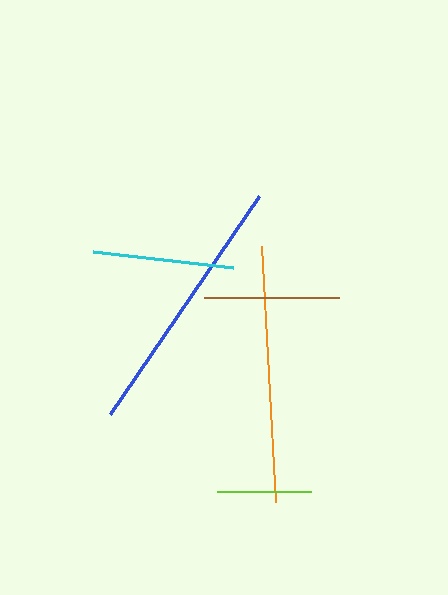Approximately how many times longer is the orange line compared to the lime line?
The orange line is approximately 2.7 times the length of the lime line.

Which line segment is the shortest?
The lime line is the shortest at approximately 94 pixels.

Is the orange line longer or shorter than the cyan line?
The orange line is longer than the cyan line.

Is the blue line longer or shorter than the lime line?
The blue line is longer than the lime line.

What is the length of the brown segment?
The brown segment is approximately 135 pixels long.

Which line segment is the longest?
The blue line is the longest at approximately 265 pixels.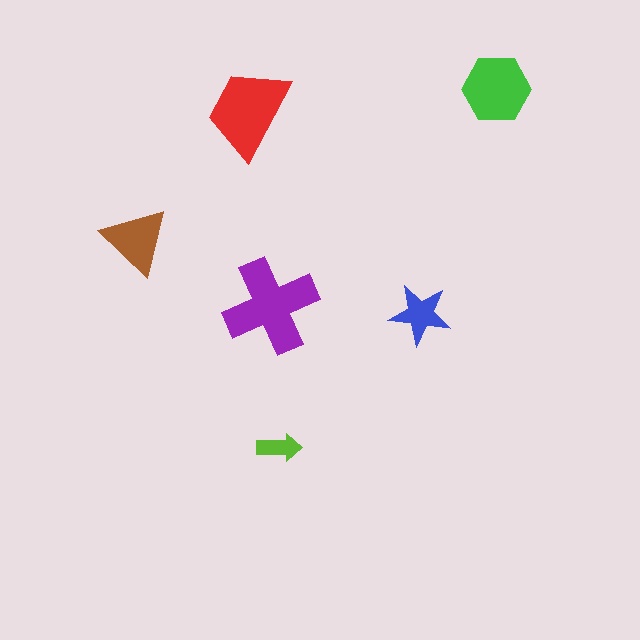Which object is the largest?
The purple cross.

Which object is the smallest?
The lime arrow.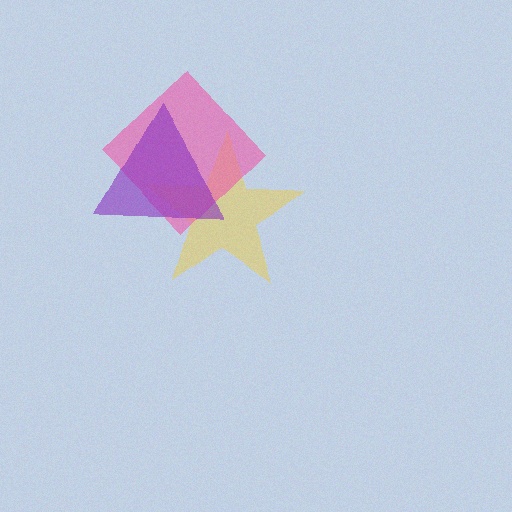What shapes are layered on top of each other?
The layered shapes are: a yellow star, a pink diamond, a purple triangle.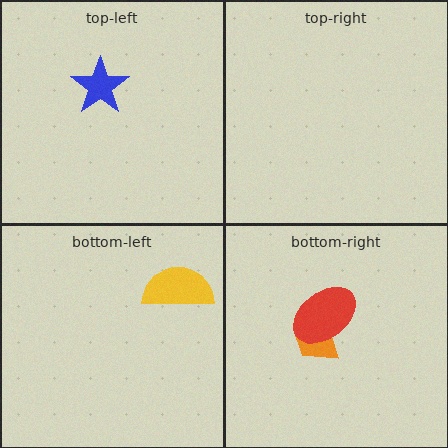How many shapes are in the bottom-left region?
1.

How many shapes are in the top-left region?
1.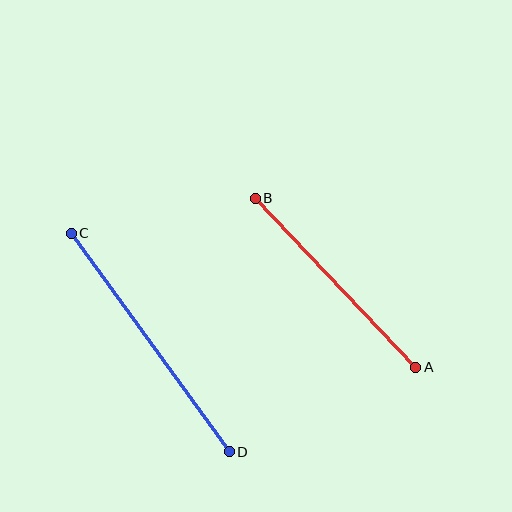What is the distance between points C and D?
The distance is approximately 270 pixels.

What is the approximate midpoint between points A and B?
The midpoint is at approximately (336, 283) pixels.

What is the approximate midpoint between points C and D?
The midpoint is at approximately (150, 343) pixels.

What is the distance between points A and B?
The distance is approximately 233 pixels.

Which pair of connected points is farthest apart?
Points C and D are farthest apart.